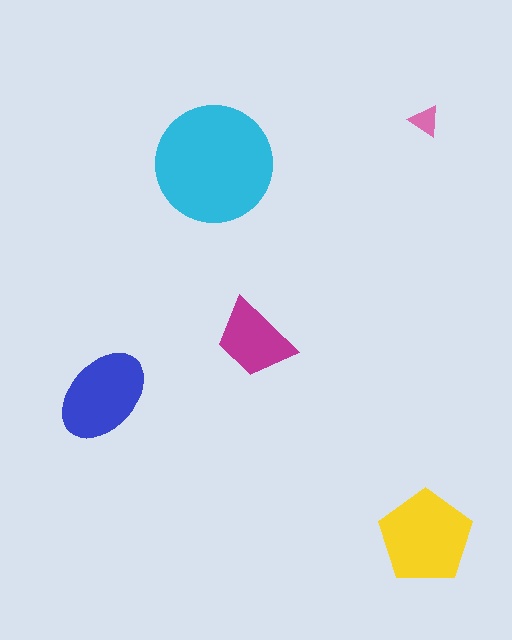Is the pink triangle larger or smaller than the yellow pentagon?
Smaller.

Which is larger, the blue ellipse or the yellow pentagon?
The yellow pentagon.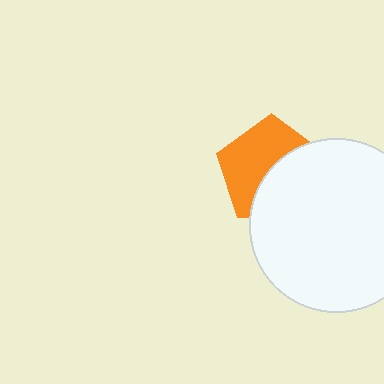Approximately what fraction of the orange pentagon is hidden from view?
Roughly 47% of the orange pentagon is hidden behind the white circle.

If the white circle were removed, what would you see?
You would see the complete orange pentagon.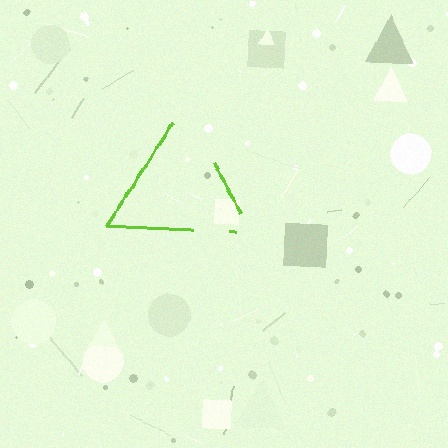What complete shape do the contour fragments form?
The contour fragments form a triangle.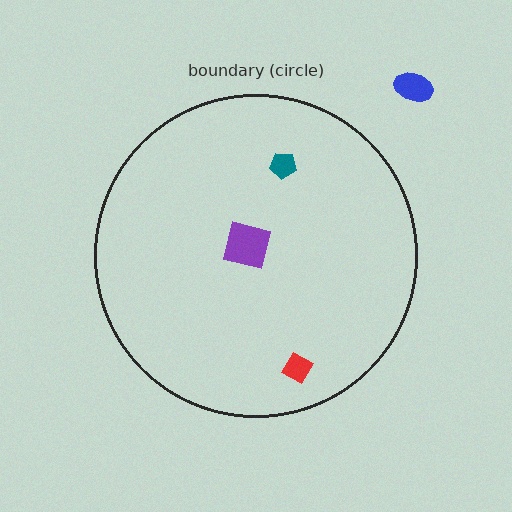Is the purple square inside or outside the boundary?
Inside.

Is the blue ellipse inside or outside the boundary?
Outside.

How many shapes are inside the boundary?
3 inside, 1 outside.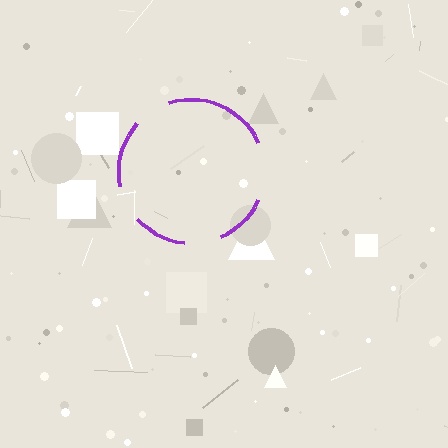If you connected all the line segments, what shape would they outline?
They would outline a circle.